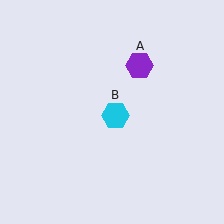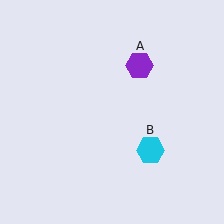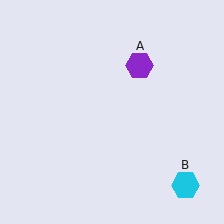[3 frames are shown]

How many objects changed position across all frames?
1 object changed position: cyan hexagon (object B).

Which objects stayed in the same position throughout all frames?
Purple hexagon (object A) remained stationary.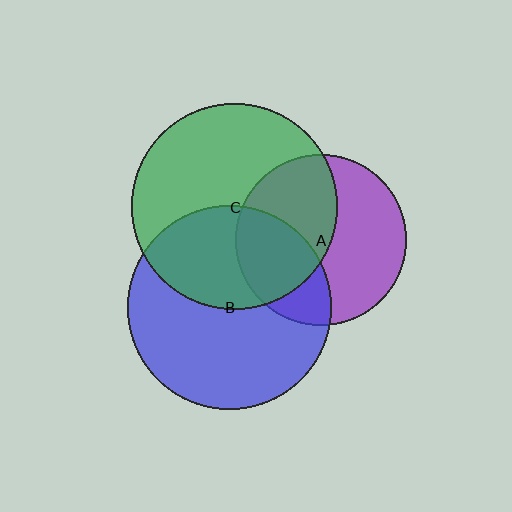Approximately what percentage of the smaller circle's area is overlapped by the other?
Approximately 35%.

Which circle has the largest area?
Circle C (green).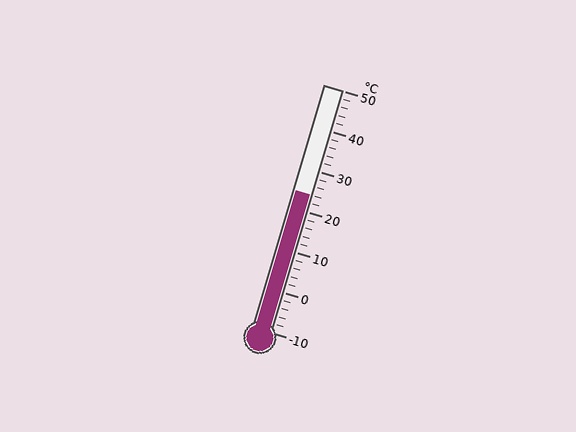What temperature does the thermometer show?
The thermometer shows approximately 24°C.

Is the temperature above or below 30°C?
The temperature is below 30°C.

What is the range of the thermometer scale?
The thermometer scale ranges from -10°C to 50°C.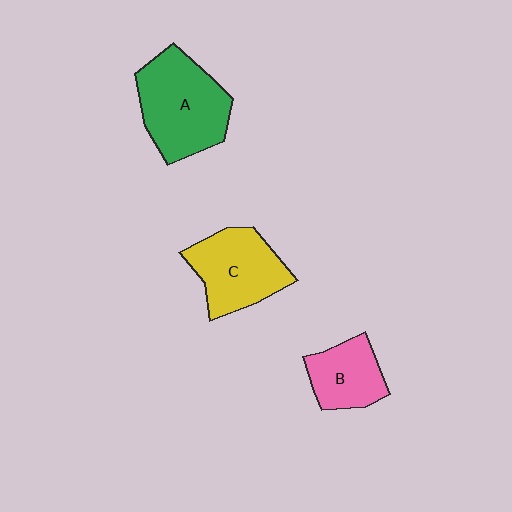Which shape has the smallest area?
Shape B (pink).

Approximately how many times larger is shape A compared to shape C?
Approximately 1.2 times.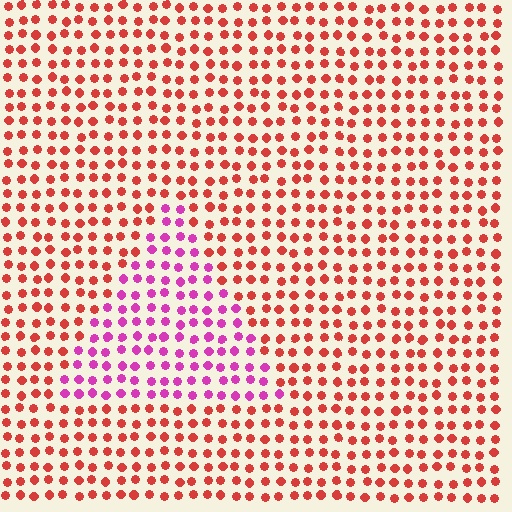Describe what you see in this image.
The image is filled with small red elements in a uniform arrangement. A triangle-shaped region is visible where the elements are tinted to a slightly different hue, forming a subtle color boundary.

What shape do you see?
I see a triangle.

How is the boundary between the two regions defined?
The boundary is defined purely by a slight shift in hue (about 50 degrees). Spacing, size, and orientation are identical on both sides.